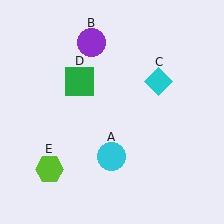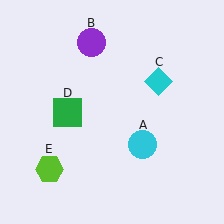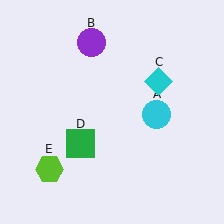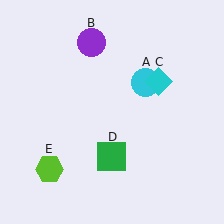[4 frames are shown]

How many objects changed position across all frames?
2 objects changed position: cyan circle (object A), green square (object D).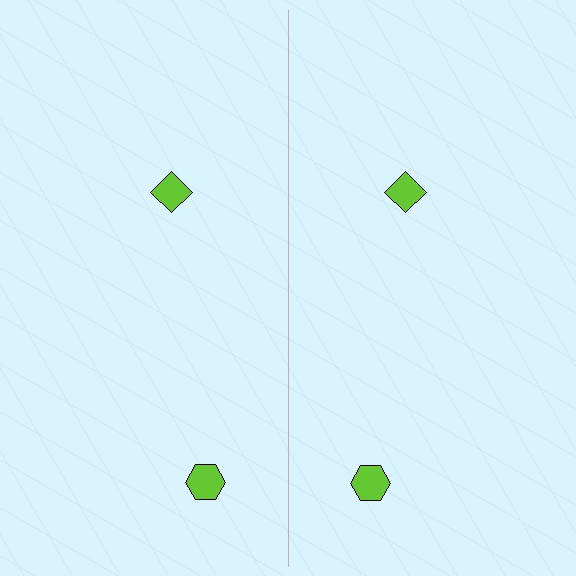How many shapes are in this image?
There are 4 shapes in this image.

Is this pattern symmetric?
Yes, this pattern has bilateral (reflection) symmetry.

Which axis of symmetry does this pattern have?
The pattern has a vertical axis of symmetry running through the center of the image.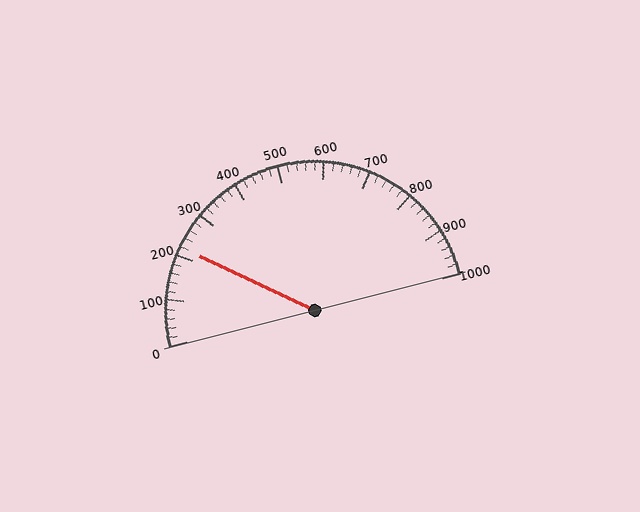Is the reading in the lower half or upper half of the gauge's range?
The reading is in the lower half of the range (0 to 1000).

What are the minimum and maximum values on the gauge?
The gauge ranges from 0 to 1000.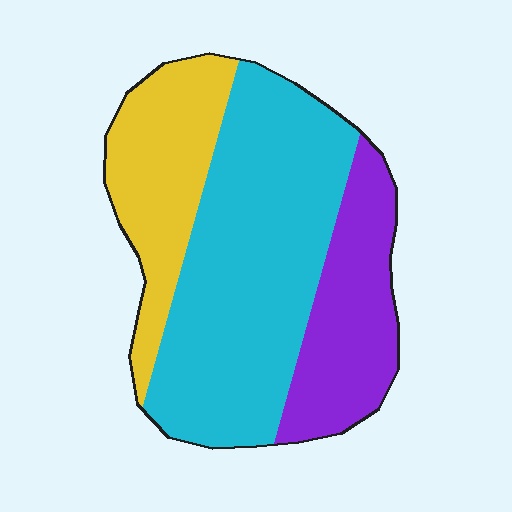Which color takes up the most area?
Cyan, at roughly 55%.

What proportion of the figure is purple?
Purple takes up between a sixth and a third of the figure.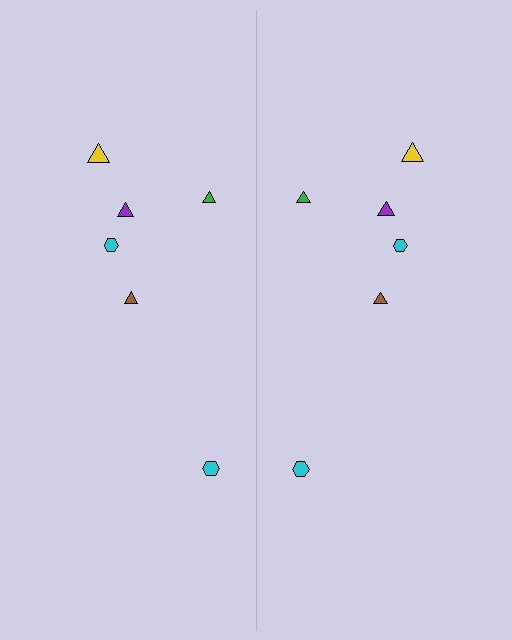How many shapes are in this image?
There are 12 shapes in this image.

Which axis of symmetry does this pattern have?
The pattern has a vertical axis of symmetry running through the center of the image.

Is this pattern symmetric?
Yes, this pattern has bilateral (reflection) symmetry.